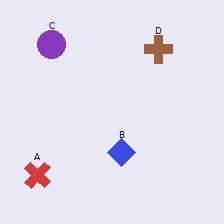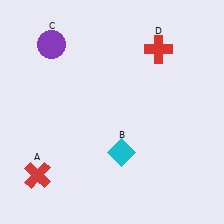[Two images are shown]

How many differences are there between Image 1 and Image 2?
There are 2 differences between the two images.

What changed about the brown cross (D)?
In Image 1, D is brown. In Image 2, it changed to red.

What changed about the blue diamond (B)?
In Image 1, B is blue. In Image 2, it changed to cyan.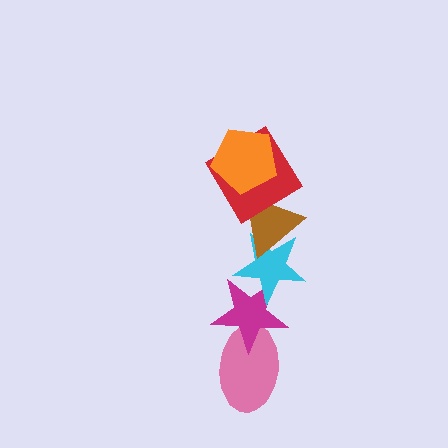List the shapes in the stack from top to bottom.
From top to bottom: the orange pentagon, the red diamond, the brown triangle, the cyan star, the magenta star, the pink ellipse.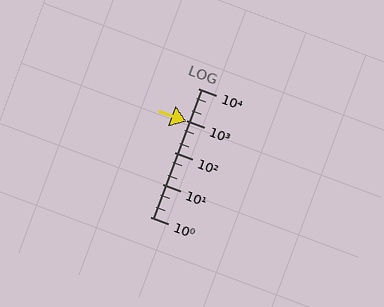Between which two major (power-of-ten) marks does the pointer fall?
The pointer is between 100 and 1000.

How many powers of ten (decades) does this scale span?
The scale spans 4 decades, from 1 to 10000.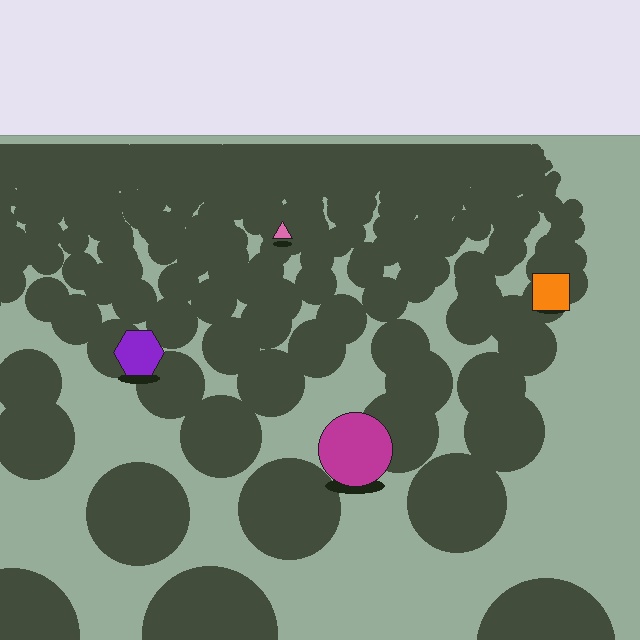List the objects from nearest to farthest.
From nearest to farthest: the magenta circle, the purple hexagon, the orange square, the pink triangle.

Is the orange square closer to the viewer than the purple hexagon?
No. The purple hexagon is closer — you can tell from the texture gradient: the ground texture is coarser near it.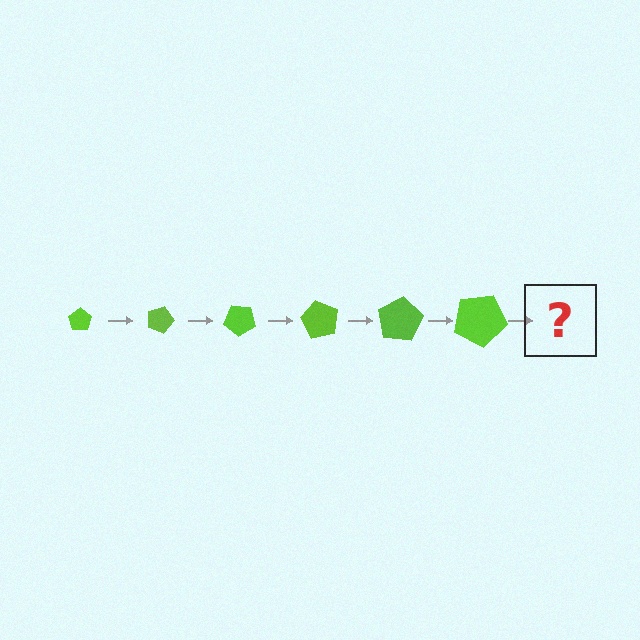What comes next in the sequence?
The next element should be a pentagon, larger than the previous one and rotated 120 degrees from the start.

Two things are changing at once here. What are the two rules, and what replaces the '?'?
The two rules are that the pentagon grows larger each step and it rotates 20 degrees each step. The '?' should be a pentagon, larger than the previous one and rotated 120 degrees from the start.